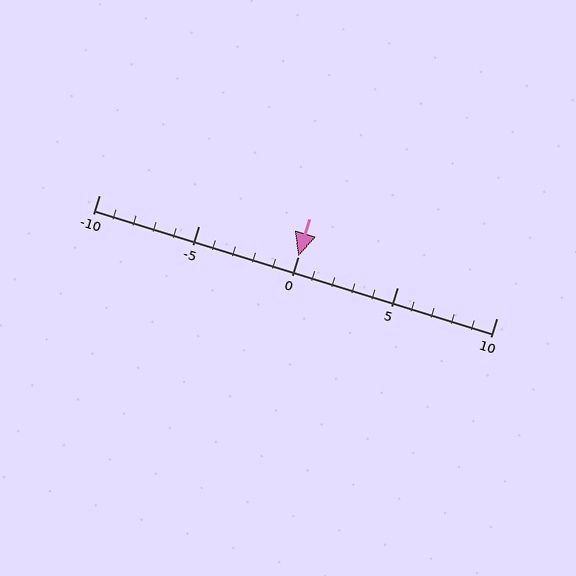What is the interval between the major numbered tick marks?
The major tick marks are spaced 5 units apart.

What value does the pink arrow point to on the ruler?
The pink arrow points to approximately 0.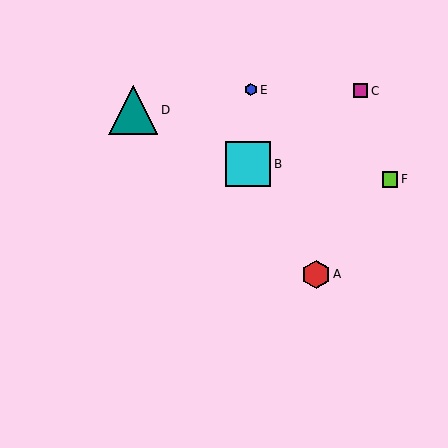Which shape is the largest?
The teal triangle (labeled D) is the largest.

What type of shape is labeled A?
Shape A is a red hexagon.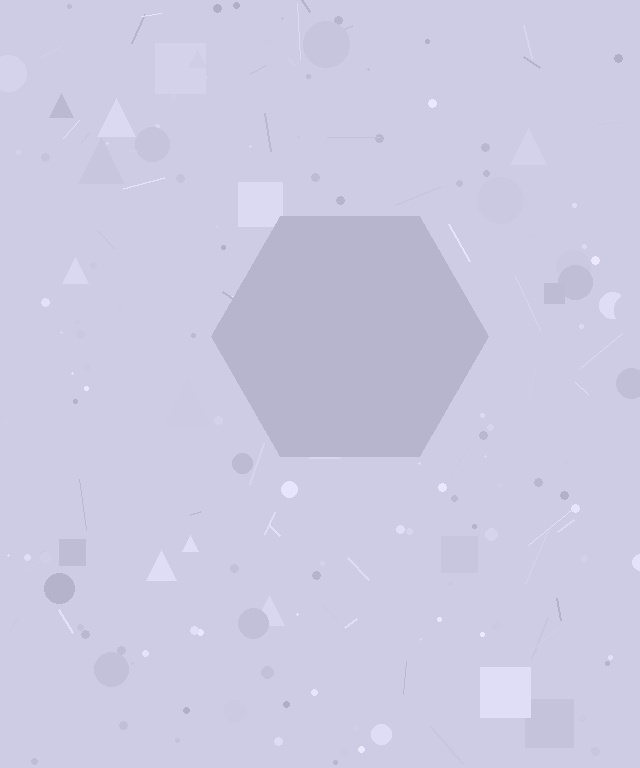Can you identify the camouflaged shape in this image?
The camouflaged shape is a hexagon.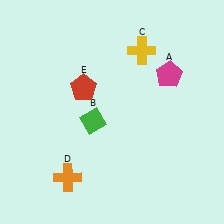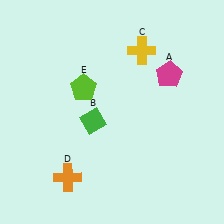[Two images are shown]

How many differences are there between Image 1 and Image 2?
There is 1 difference between the two images.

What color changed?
The pentagon (E) changed from red in Image 1 to lime in Image 2.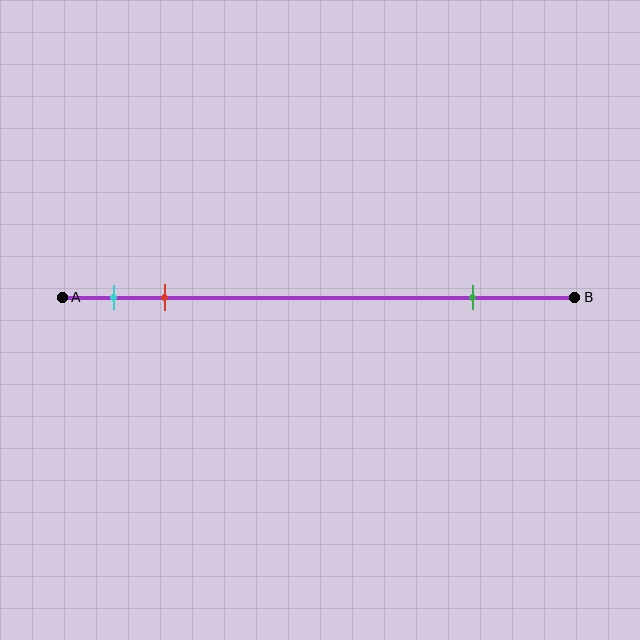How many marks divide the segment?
There are 3 marks dividing the segment.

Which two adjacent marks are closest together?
The cyan and red marks are the closest adjacent pair.